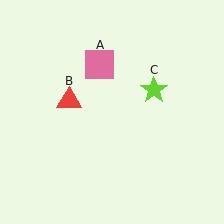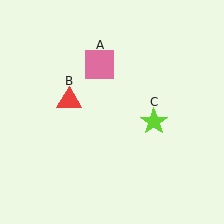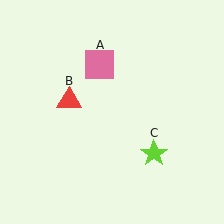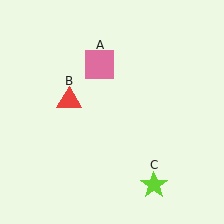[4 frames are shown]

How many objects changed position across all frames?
1 object changed position: lime star (object C).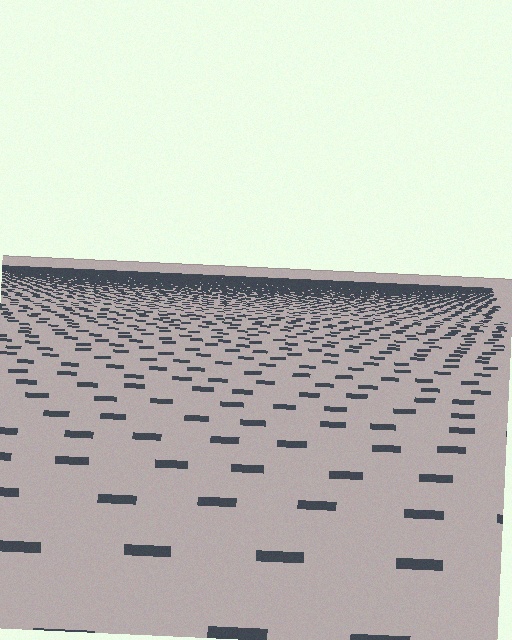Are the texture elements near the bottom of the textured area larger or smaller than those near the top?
Larger. Near the bottom, elements are closer to the viewer and appear at a bigger on-screen size.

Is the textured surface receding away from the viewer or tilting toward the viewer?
The surface is receding away from the viewer. Texture elements get smaller and denser toward the top.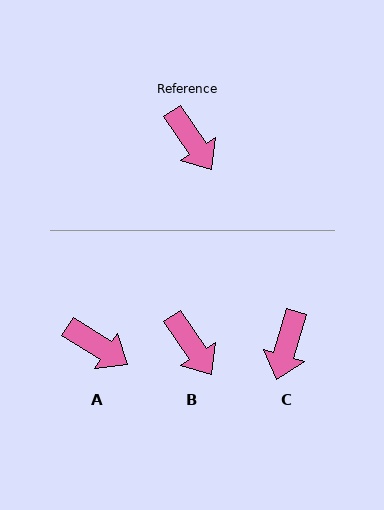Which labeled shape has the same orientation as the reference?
B.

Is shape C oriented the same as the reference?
No, it is off by about 51 degrees.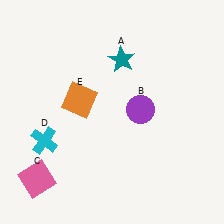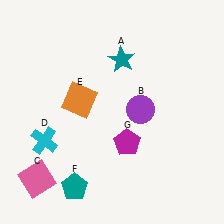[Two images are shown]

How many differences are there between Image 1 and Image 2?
There are 2 differences between the two images.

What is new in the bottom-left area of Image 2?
A teal pentagon (F) was added in the bottom-left area of Image 2.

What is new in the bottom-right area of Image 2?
A magenta pentagon (G) was added in the bottom-right area of Image 2.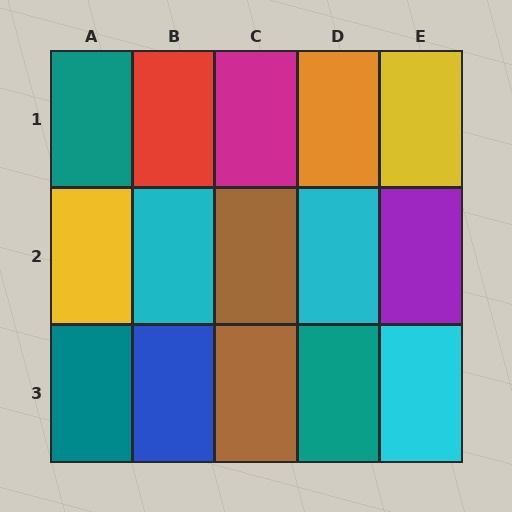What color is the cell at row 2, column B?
Cyan.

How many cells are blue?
1 cell is blue.